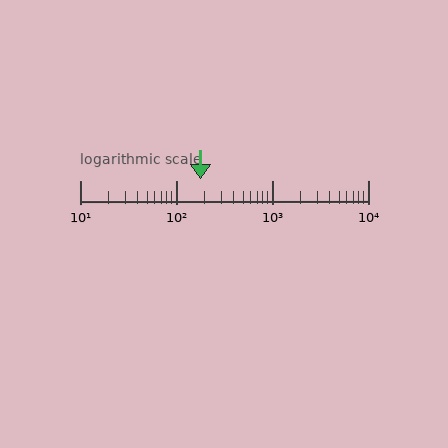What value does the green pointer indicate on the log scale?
The pointer indicates approximately 180.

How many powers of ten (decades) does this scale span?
The scale spans 3 decades, from 10 to 10000.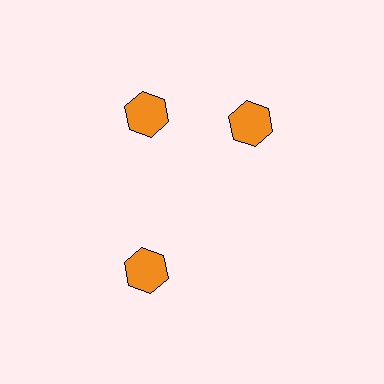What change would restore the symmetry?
The symmetry would be restored by rotating it back into even spacing with its neighbors so that all 3 hexagons sit at equal angles and equal distance from the center.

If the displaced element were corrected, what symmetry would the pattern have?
It would have 3-fold rotational symmetry — the pattern would map onto itself every 120 degrees.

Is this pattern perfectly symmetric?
No. The 3 orange hexagons are arranged in a ring, but one element near the 3 o'clock position is rotated out of alignment along the ring, breaking the 3-fold rotational symmetry.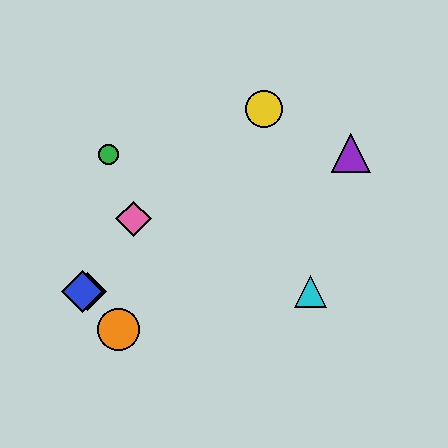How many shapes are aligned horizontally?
3 shapes (the red diamond, the blue diamond, the cyan triangle) are aligned horizontally.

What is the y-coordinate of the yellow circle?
The yellow circle is at y≈109.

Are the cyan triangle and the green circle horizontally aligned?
No, the cyan triangle is at y≈291 and the green circle is at y≈154.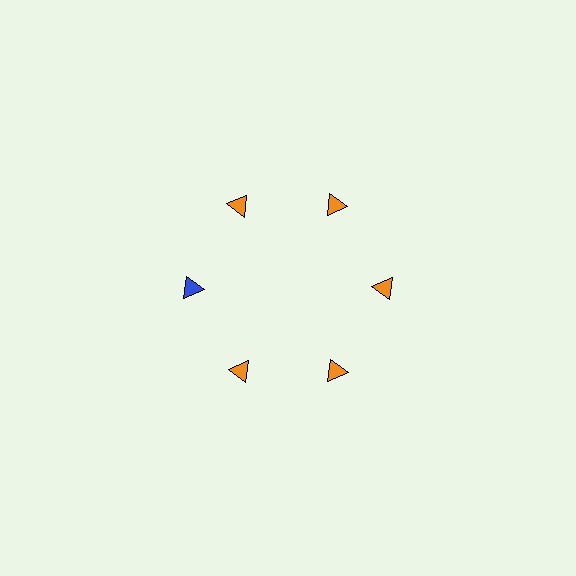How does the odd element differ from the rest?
It has a different color: blue instead of orange.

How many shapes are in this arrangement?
There are 6 shapes arranged in a ring pattern.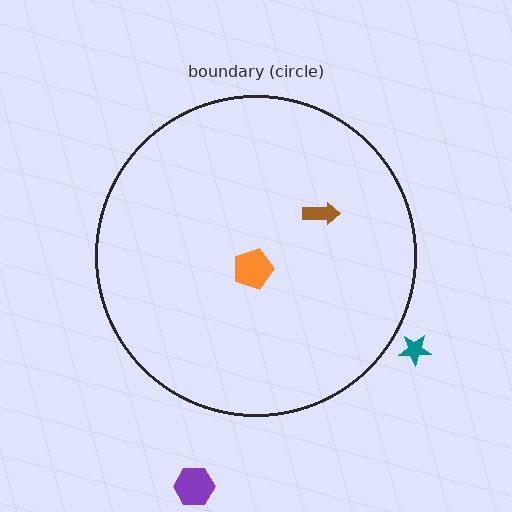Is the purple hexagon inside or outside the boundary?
Outside.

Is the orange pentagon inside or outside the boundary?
Inside.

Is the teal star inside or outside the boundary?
Outside.